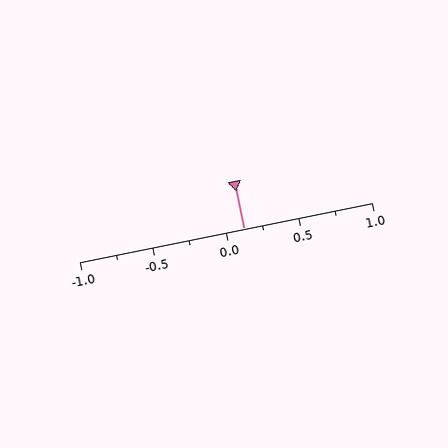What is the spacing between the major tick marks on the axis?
The major ticks are spaced 0.5 apart.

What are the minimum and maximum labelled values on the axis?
The axis runs from -1.0 to 1.0.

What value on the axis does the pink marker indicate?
The marker indicates approximately 0.12.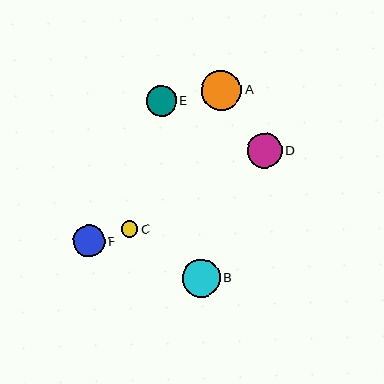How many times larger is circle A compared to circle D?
Circle A is approximately 1.2 times the size of circle D.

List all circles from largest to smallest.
From largest to smallest: A, B, D, F, E, C.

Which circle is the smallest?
Circle C is the smallest with a size of approximately 16 pixels.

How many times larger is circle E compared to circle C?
Circle E is approximately 1.8 times the size of circle C.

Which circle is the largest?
Circle A is the largest with a size of approximately 40 pixels.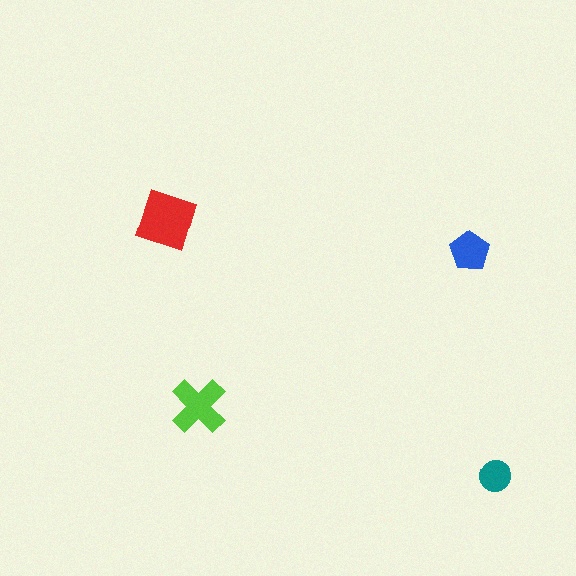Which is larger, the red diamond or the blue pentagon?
The red diamond.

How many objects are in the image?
There are 4 objects in the image.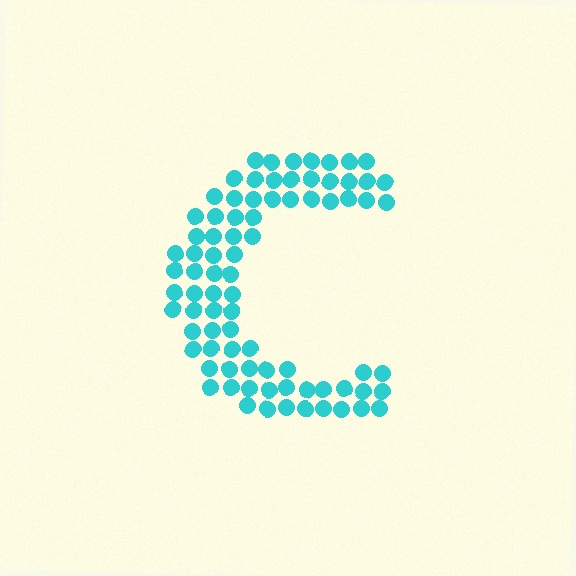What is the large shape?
The large shape is the letter C.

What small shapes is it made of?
It is made of small circles.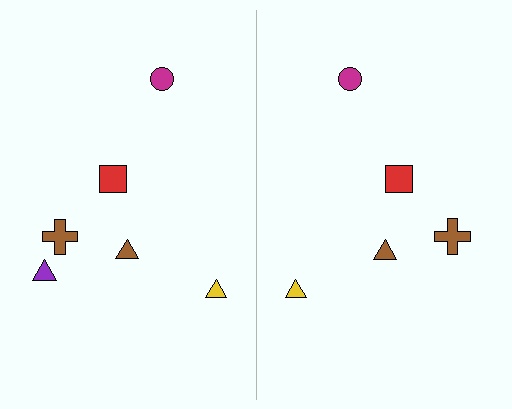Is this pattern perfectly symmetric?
No, the pattern is not perfectly symmetric. A purple triangle is missing from the right side.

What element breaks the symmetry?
A purple triangle is missing from the right side.